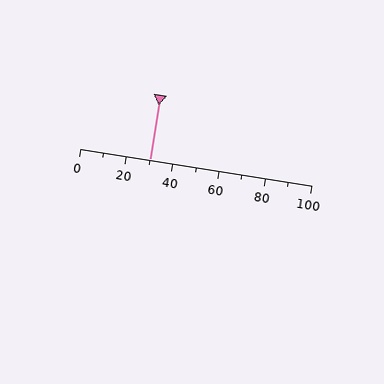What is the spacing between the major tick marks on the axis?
The major ticks are spaced 20 apart.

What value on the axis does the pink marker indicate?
The marker indicates approximately 30.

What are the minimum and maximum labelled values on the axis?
The axis runs from 0 to 100.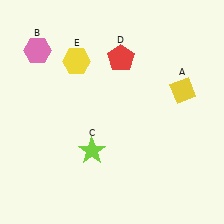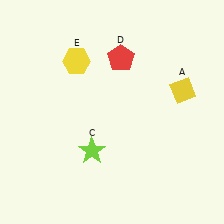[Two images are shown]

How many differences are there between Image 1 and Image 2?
There is 1 difference between the two images.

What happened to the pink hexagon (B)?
The pink hexagon (B) was removed in Image 2. It was in the top-left area of Image 1.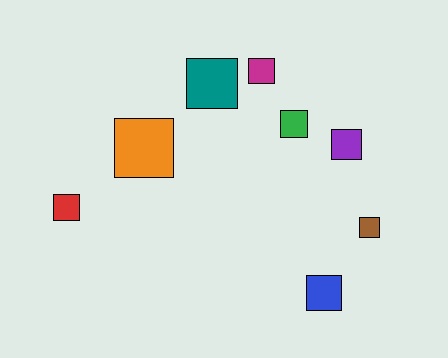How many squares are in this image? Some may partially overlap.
There are 8 squares.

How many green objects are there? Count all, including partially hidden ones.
There is 1 green object.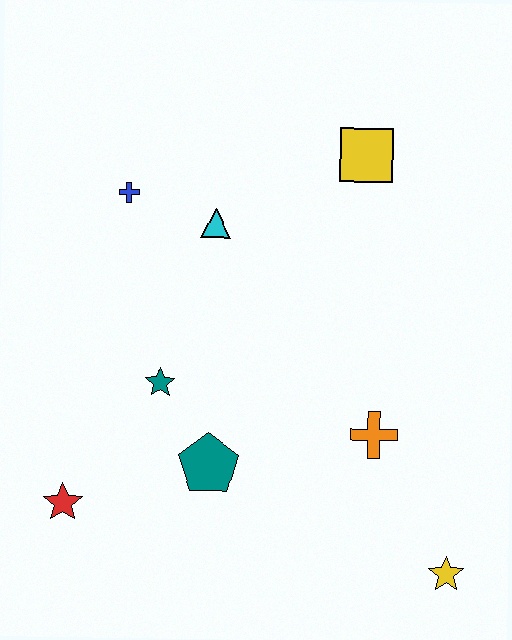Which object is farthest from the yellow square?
The red star is farthest from the yellow square.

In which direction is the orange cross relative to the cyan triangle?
The orange cross is below the cyan triangle.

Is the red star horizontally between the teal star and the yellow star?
No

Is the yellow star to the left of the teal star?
No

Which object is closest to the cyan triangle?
The blue cross is closest to the cyan triangle.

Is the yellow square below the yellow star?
No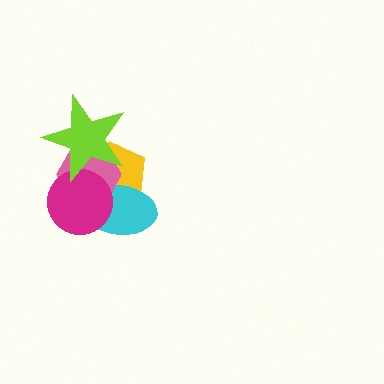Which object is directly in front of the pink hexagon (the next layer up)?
The magenta circle is directly in front of the pink hexagon.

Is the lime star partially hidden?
No, no other shape covers it.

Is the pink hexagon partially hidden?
Yes, it is partially covered by another shape.